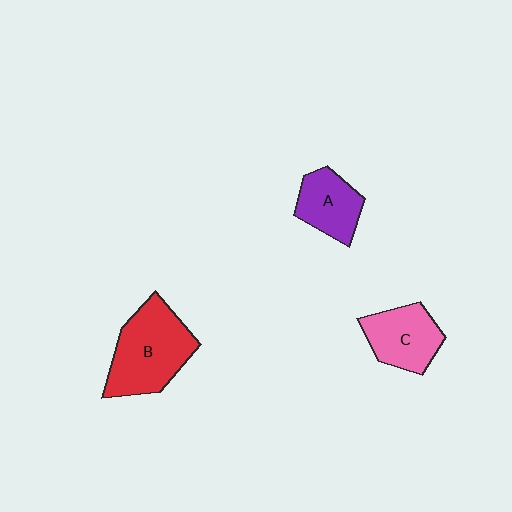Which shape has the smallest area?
Shape A (purple).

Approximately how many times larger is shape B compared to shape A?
Approximately 1.7 times.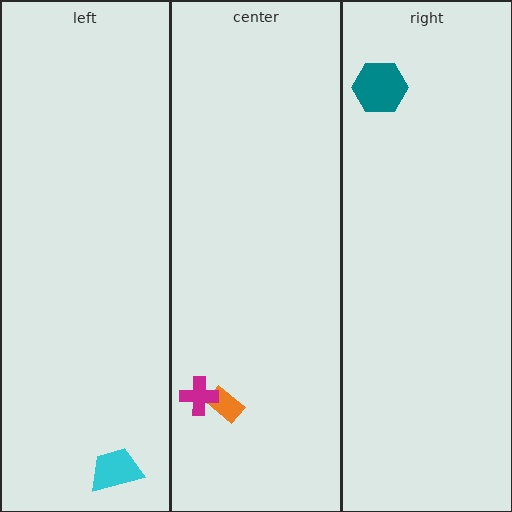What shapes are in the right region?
The teal hexagon.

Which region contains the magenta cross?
The center region.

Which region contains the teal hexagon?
The right region.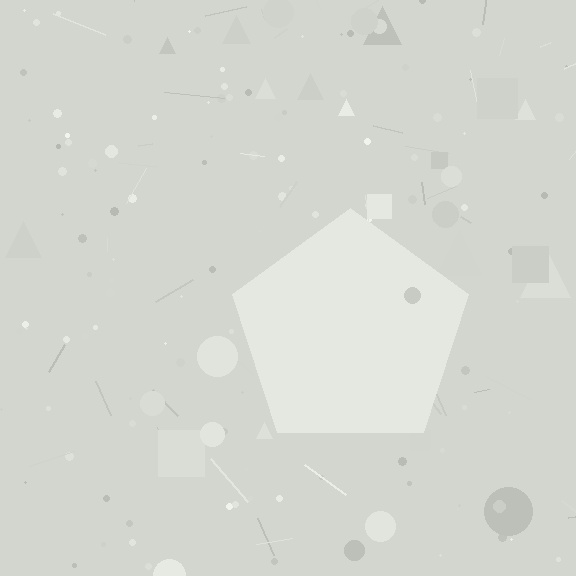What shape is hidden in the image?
A pentagon is hidden in the image.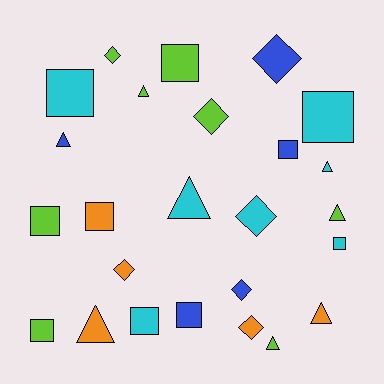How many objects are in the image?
There are 25 objects.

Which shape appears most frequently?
Square, with 10 objects.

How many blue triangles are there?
There is 1 blue triangle.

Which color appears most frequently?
Lime, with 8 objects.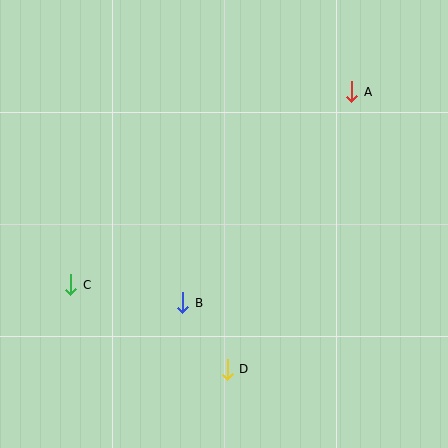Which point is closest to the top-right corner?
Point A is closest to the top-right corner.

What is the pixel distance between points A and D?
The distance between A and D is 304 pixels.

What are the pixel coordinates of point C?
Point C is at (71, 285).